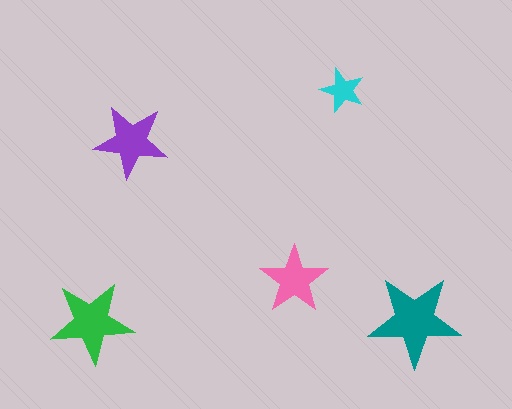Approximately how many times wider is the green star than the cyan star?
About 2 times wider.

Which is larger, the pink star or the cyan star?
The pink one.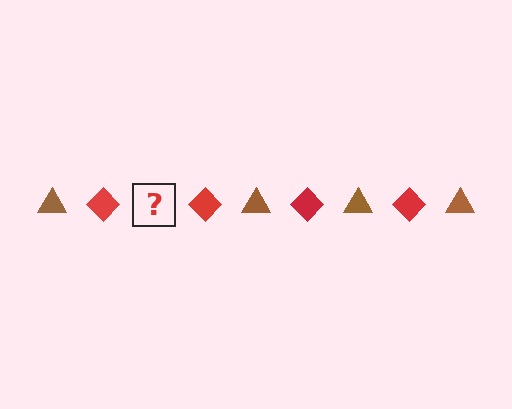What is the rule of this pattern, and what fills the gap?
The rule is that the pattern alternates between brown triangle and red diamond. The gap should be filled with a brown triangle.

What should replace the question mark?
The question mark should be replaced with a brown triangle.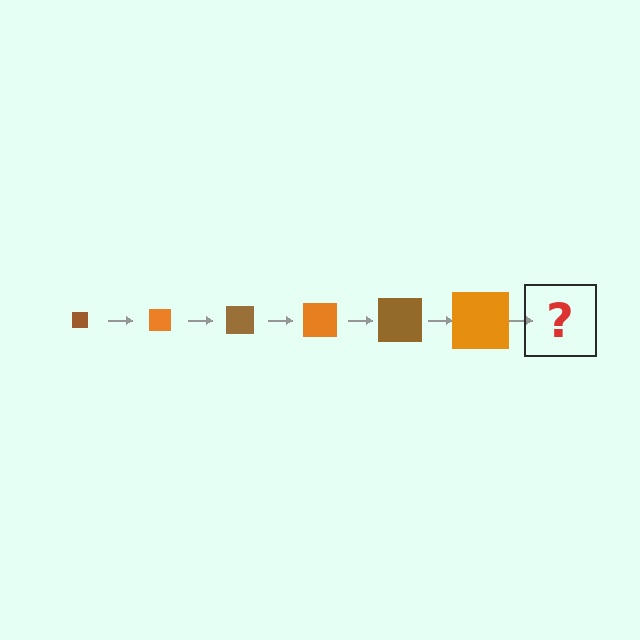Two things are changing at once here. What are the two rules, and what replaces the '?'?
The two rules are that the square grows larger each step and the color cycles through brown and orange. The '?' should be a brown square, larger than the previous one.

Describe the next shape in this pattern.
It should be a brown square, larger than the previous one.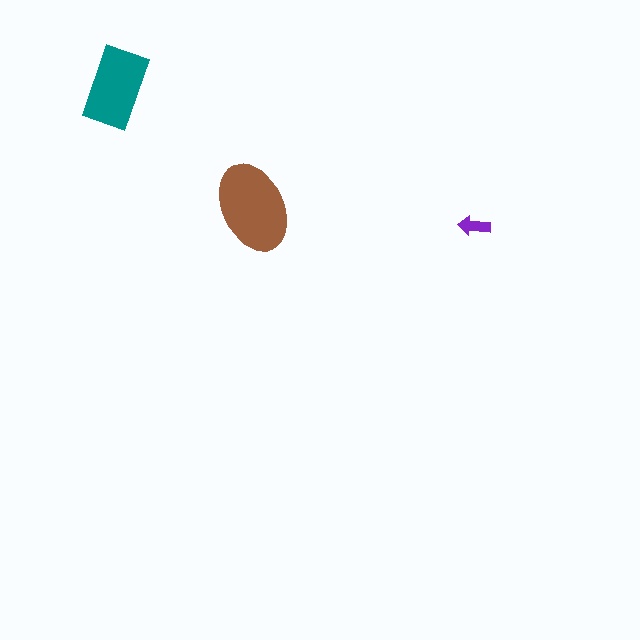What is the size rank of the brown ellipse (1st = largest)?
1st.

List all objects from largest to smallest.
The brown ellipse, the teal rectangle, the purple arrow.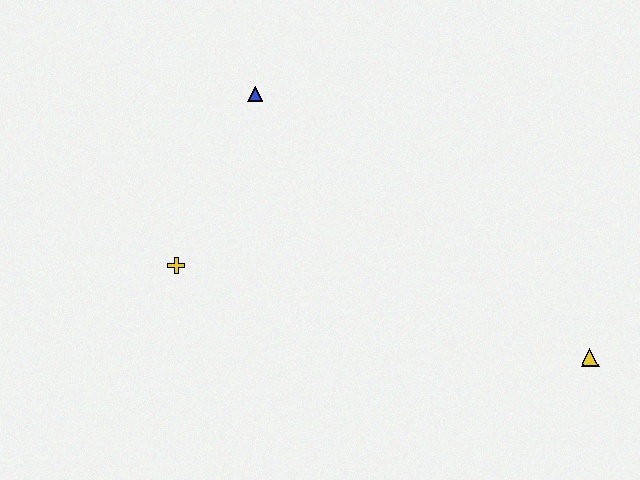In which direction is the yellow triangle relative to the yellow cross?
The yellow triangle is to the right of the yellow cross.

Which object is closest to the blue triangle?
The yellow cross is closest to the blue triangle.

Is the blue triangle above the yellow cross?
Yes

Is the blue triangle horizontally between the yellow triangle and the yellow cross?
Yes